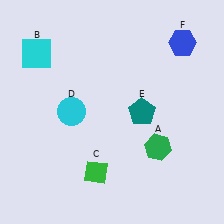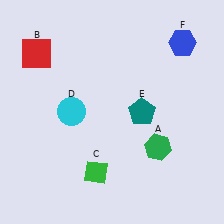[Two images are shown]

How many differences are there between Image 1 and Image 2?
There is 1 difference between the two images.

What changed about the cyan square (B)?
In Image 1, B is cyan. In Image 2, it changed to red.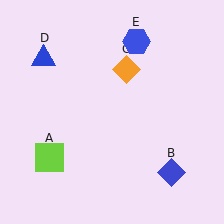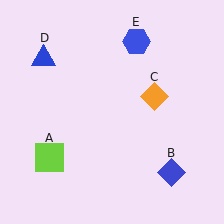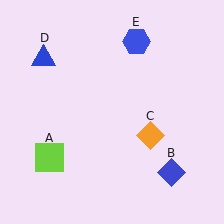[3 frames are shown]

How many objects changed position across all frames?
1 object changed position: orange diamond (object C).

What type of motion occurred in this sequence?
The orange diamond (object C) rotated clockwise around the center of the scene.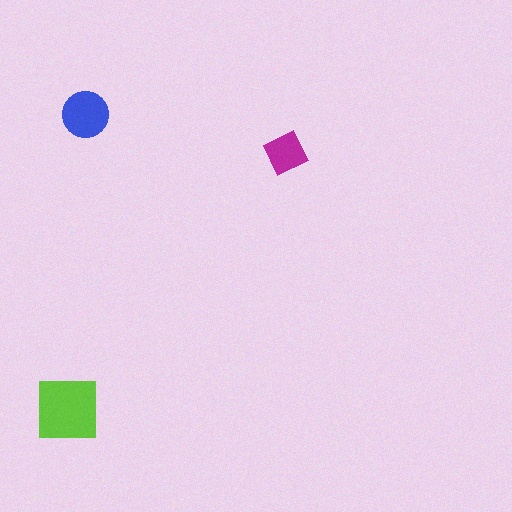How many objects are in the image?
There are 3 objects in the image.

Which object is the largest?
The lime square.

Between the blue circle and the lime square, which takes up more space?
The lime square.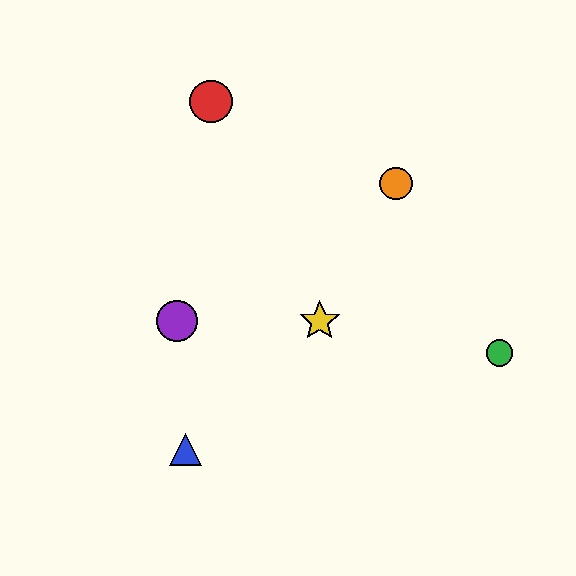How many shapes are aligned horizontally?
2 shapes (the yellow star, the purple circle) are aligned horizontally.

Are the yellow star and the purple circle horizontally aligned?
Yes, both are at y≈321.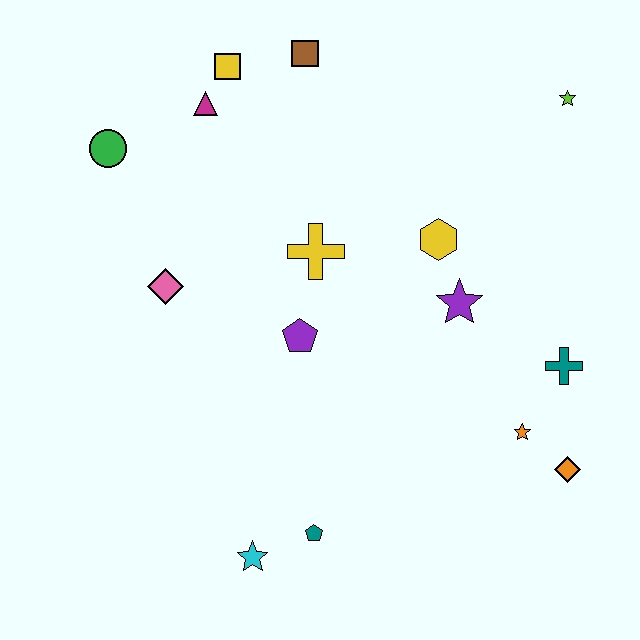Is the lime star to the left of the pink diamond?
No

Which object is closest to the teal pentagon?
The cyan star is closest to the teal pentagon.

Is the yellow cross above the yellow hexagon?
No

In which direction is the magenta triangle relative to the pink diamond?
The magenta triangle is above the pink diamond.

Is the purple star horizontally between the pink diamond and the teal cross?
Yes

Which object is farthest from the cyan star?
The lime star is farthest from the cyan star.